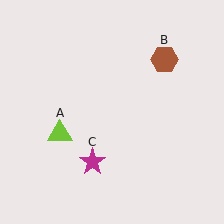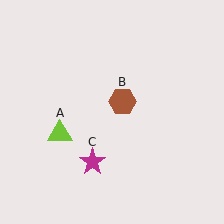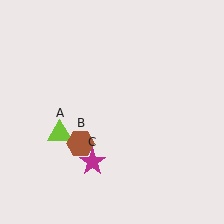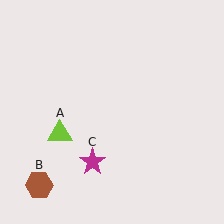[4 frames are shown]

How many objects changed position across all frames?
1 object changed position: brown hexagon (object B).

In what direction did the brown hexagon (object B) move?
The brown hexagon (object B) moved down and to the left.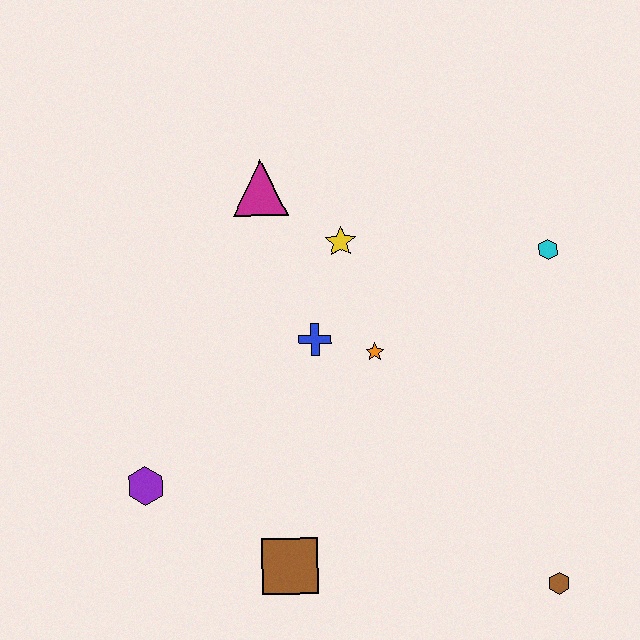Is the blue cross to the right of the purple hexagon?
Yes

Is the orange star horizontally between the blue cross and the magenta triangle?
No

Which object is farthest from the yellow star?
The brown hexagon is farthest from the yellow star.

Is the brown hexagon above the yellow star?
No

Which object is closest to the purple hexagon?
The brown square is closest to the purple hexagon.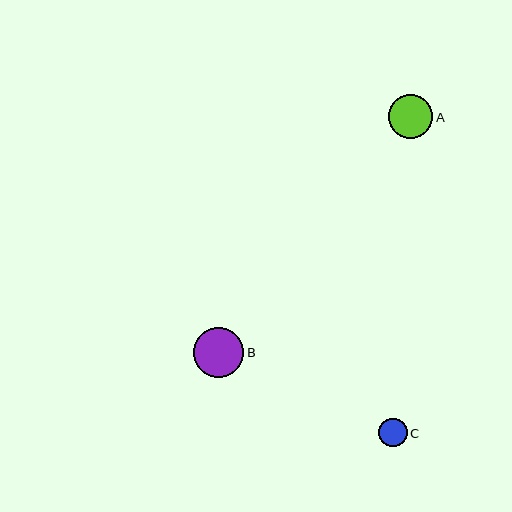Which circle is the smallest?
Circle C is the smallest with a size of approximately 29 pixels.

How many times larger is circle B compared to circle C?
Circle B is approximately 1.7 times the size of circle C.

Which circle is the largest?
Circle B is the largest with a size of approximately 50 pixels.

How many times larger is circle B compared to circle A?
Circle B is approximately 1.1 times the size of circle A.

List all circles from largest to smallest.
From largest to smallest: B, A, C.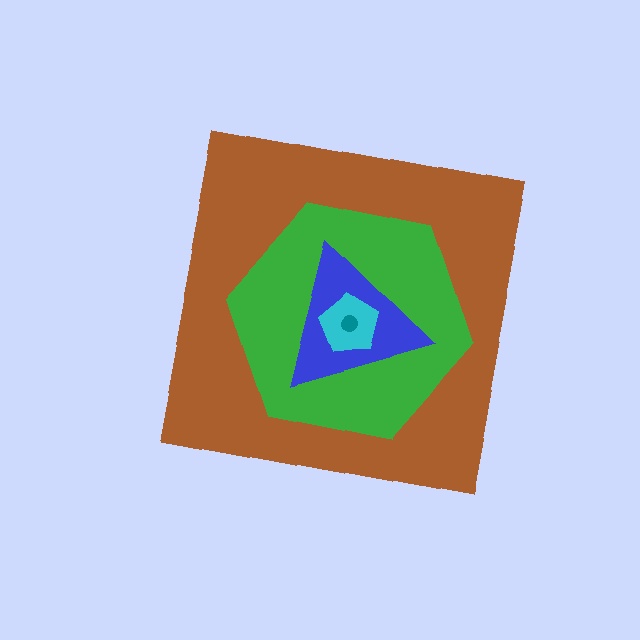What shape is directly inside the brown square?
The green hexagon.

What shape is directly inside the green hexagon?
The blue triangle.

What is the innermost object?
The teal circle.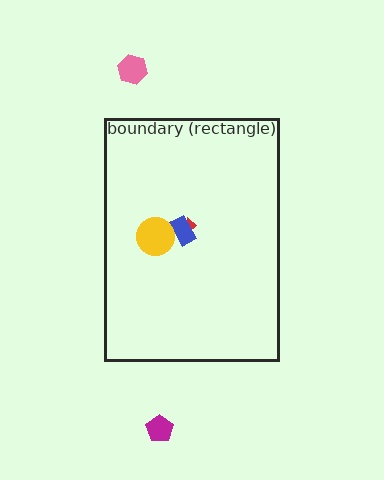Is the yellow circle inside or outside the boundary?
Inside.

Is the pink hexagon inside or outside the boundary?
Outside.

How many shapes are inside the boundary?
3 inside, 2 outside.